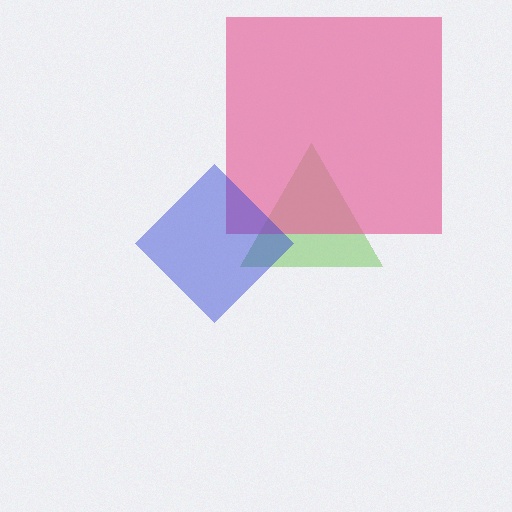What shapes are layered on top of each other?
The layered shapes are: a lime triangle, a pink square, a blue diamond.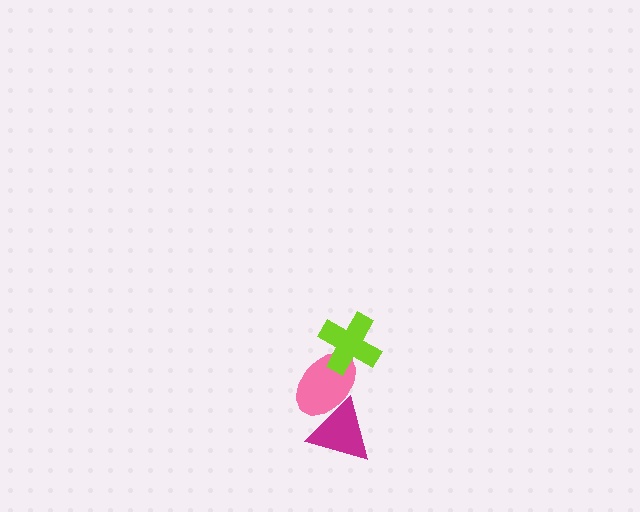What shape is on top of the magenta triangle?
The pink ellipse is on top of the magenta triangle.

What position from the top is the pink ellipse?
The pink ellipse is 2nd from the top.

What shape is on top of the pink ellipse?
The lime cross is on top of the pink ellipse.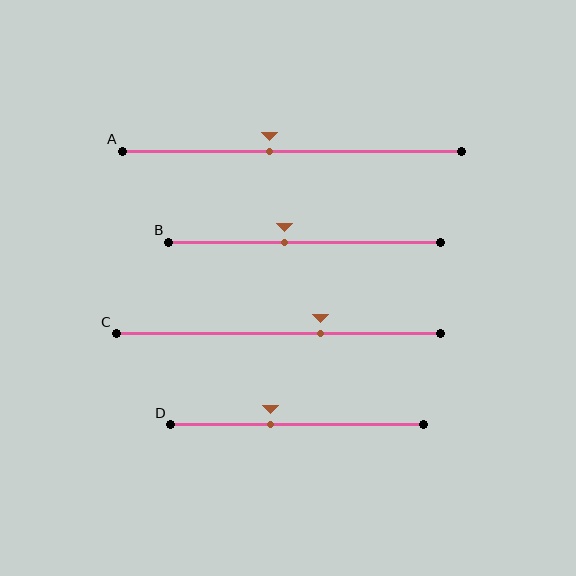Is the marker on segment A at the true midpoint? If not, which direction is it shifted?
No, the marker on segment A is shifted to the left by about 7% of the segment length.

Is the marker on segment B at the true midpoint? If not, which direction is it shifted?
No, the marker on segment B is shifted to the left by about 8% of the segment length.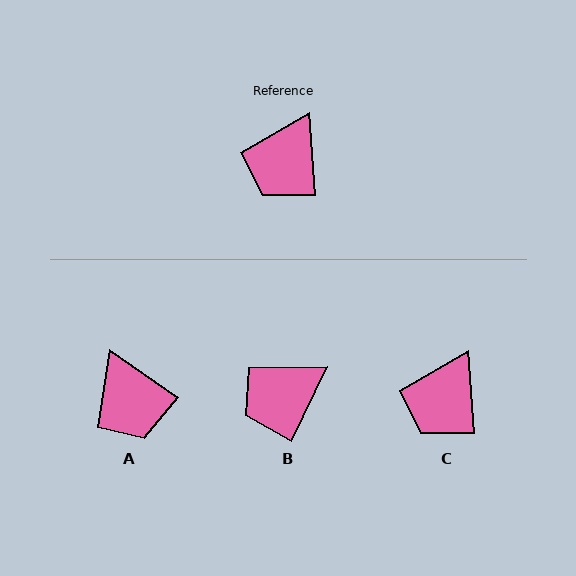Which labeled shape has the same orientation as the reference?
C.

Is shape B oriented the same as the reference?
No, it is off by about 30 degrees.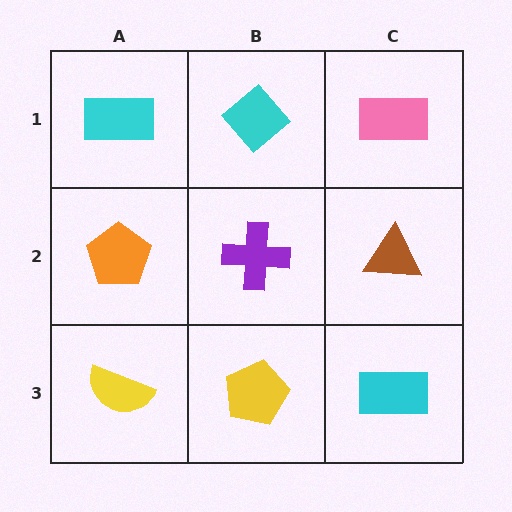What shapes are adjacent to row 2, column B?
A cyan diamond (row 1, column B), a yellow pentagon (row 3, column B), an orange pentagon (row 2, column A), a brown triangle (row 2, column C).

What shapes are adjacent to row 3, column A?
An orange pentagon (row 2, column A), a yellow pentagon (row 3, column B).